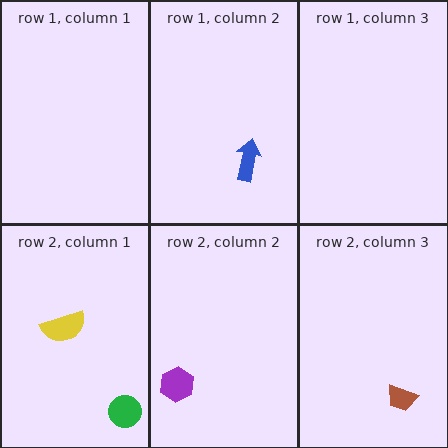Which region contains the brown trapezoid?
The row 2, column 3 region.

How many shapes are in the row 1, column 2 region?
1.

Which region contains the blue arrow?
The row 1, column 2 region.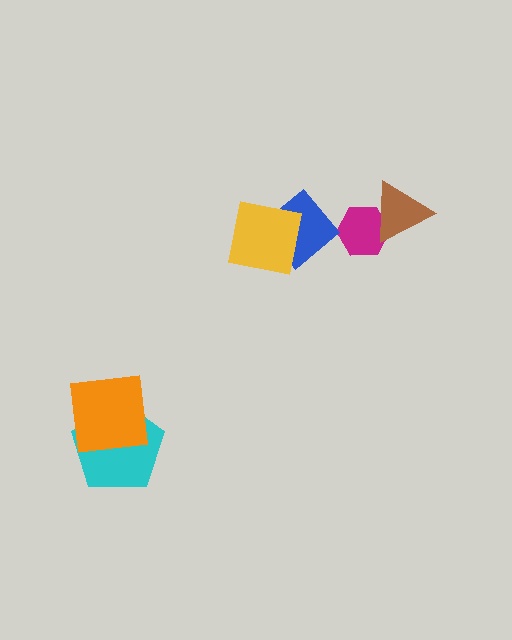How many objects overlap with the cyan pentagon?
1 object overlaps with the cyan pentagon.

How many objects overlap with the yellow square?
1 object overlaps with the yellow square.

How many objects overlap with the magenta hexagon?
1 object overlaps with the magenta hexagon.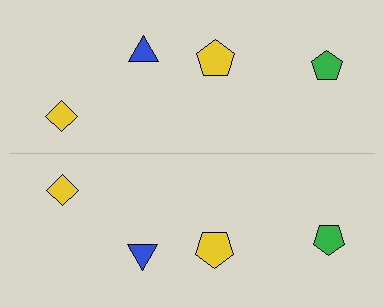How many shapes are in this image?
There are 8 shapes in this image.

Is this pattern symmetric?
Yes, this pattern has bilateral (reflection) symmetry.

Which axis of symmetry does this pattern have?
The pattern has a horizontal axis of symmetry running through the center of the image.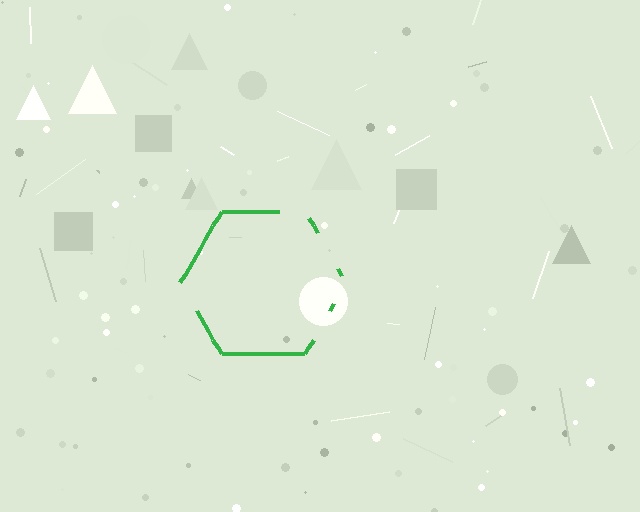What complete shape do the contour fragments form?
The contour fragments form a hexagon.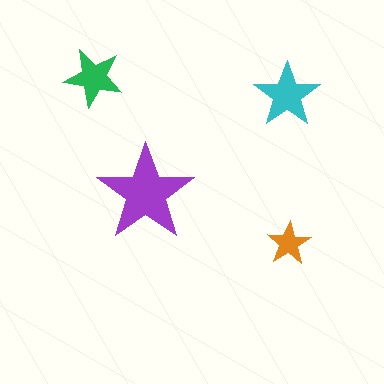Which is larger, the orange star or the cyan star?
The cyan one.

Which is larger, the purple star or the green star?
The purple one.